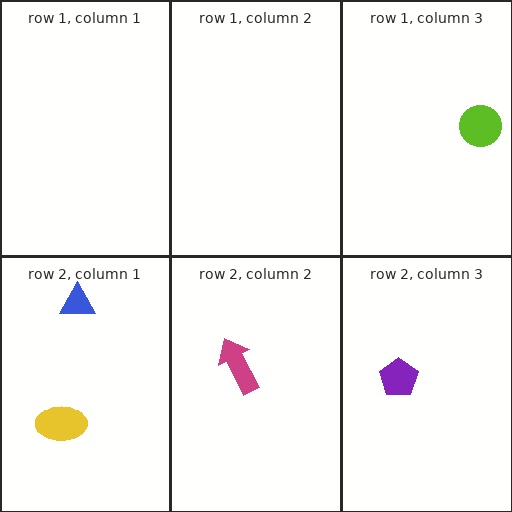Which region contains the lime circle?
The row 1, column 3 region.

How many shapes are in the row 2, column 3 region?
1.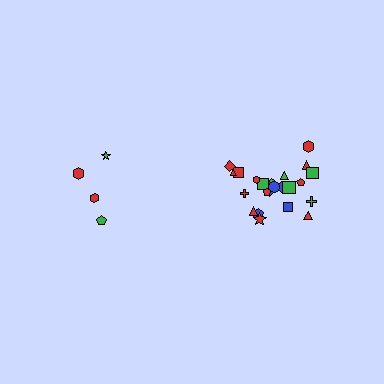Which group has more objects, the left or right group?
The right group.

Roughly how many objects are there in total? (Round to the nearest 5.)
Roughly 30 objects in total.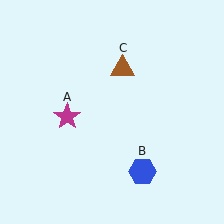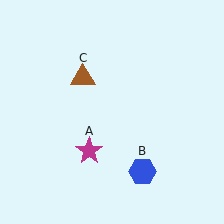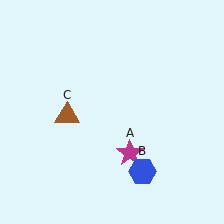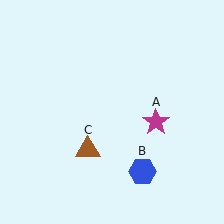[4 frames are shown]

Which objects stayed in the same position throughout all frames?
Blue hexagon (object B) remained stationary.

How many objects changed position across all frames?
2 objects changed position: magenta star (object A), brown triangle (object C).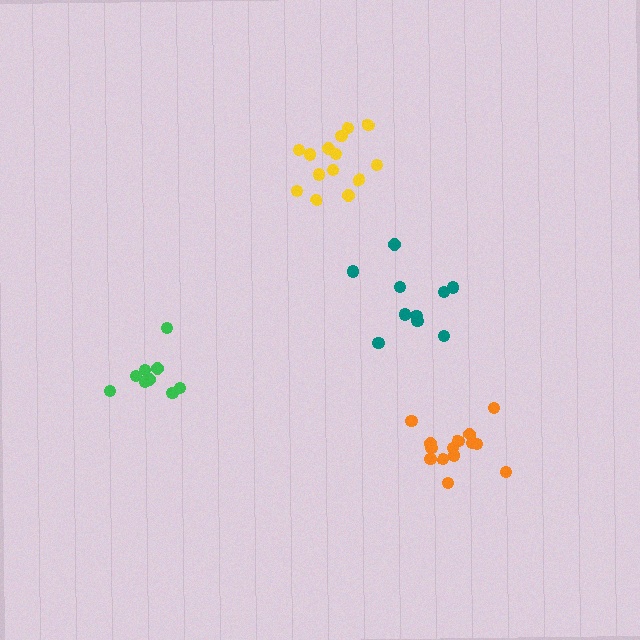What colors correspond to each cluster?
The clusters are colored: yellow, teal, green, orange.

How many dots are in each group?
Group 1: 14 dots, Group 2: 10 dots, Group 3: 9 dots, Group 4: 14 dots (47 total).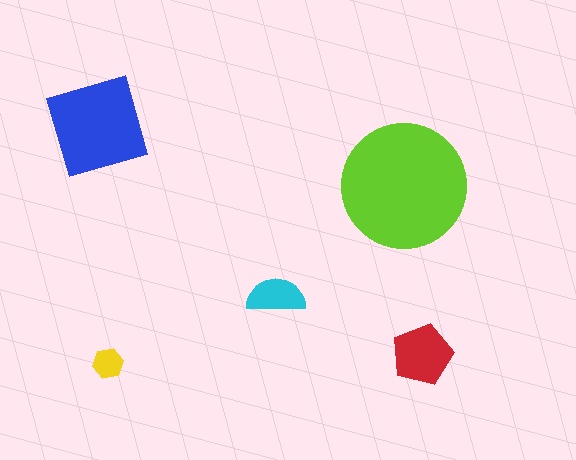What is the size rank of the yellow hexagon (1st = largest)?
5th.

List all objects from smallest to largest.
The yellow hexagon, the cyan semicircle, the red pentagon, the blue diamond, the lime circle.